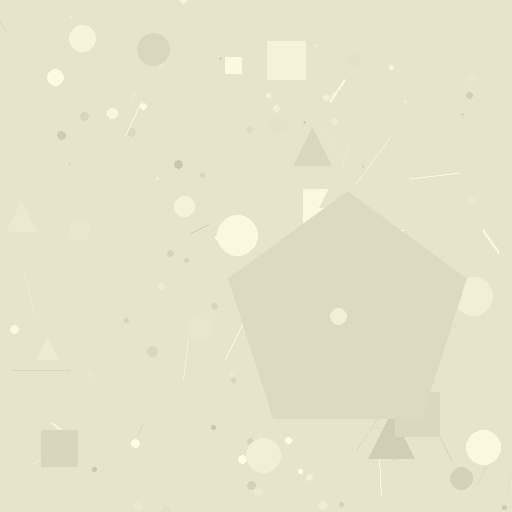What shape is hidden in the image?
A pentagon is hidden in the image.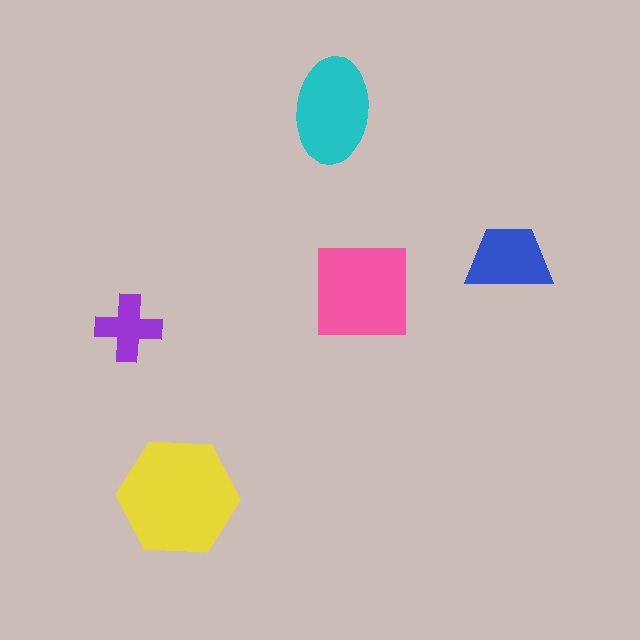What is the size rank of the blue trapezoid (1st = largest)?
4th.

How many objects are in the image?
There are 5 objects in the image.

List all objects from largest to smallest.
The yellow hexagon, the pink square, the cyan ellipse, the blue trapezoid, the purple cross.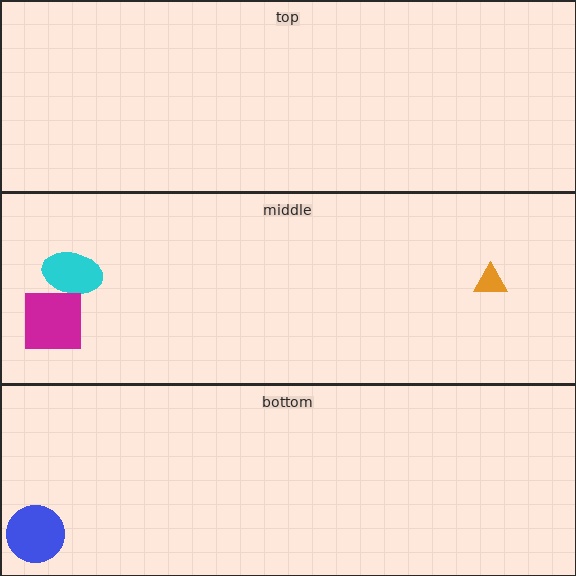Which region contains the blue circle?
The bottom region.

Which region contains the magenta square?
The middle region.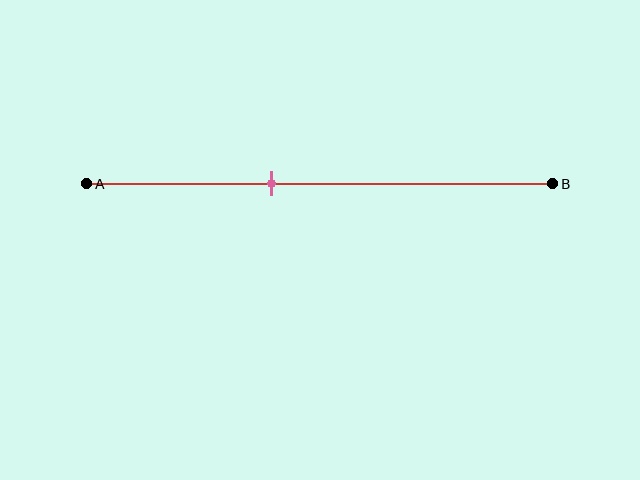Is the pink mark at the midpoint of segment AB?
No, the mark is at about 40% from A, not at the 50% midpoint.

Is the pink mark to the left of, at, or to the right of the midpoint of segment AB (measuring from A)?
The pink mark is to the left of the midpoint of segment AB.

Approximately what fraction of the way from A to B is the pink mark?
The pink mark is approximately 40% of the way from A to B.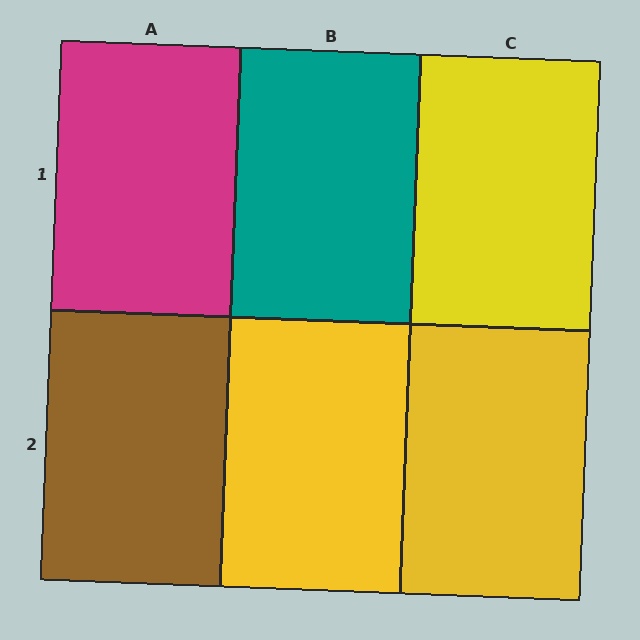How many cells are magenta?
1 cell is magenta.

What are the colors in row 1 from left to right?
Magenta, teal, yellow.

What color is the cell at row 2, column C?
Yellow.